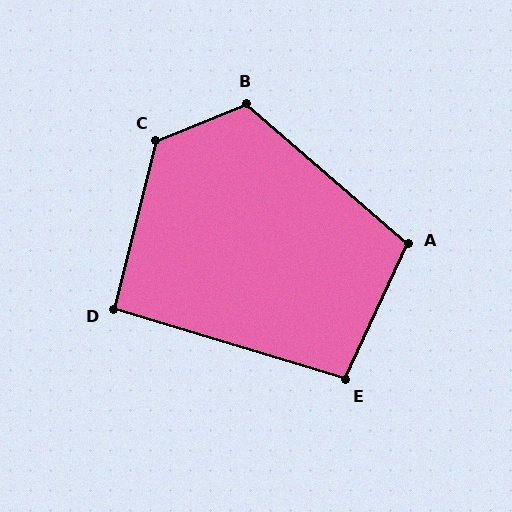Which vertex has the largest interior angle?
C, at approximately 127 degrees.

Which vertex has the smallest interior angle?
D, at approximately 92 degrees.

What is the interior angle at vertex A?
Approximately 106 degrees (obtuse).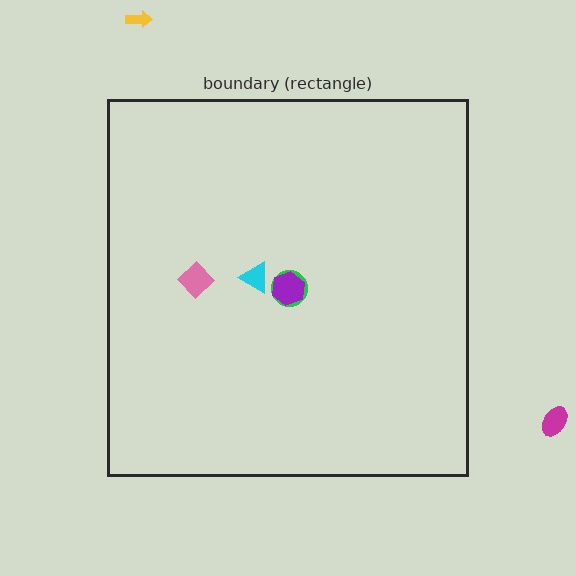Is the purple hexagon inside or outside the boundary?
Inside.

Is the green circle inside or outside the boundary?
Inside.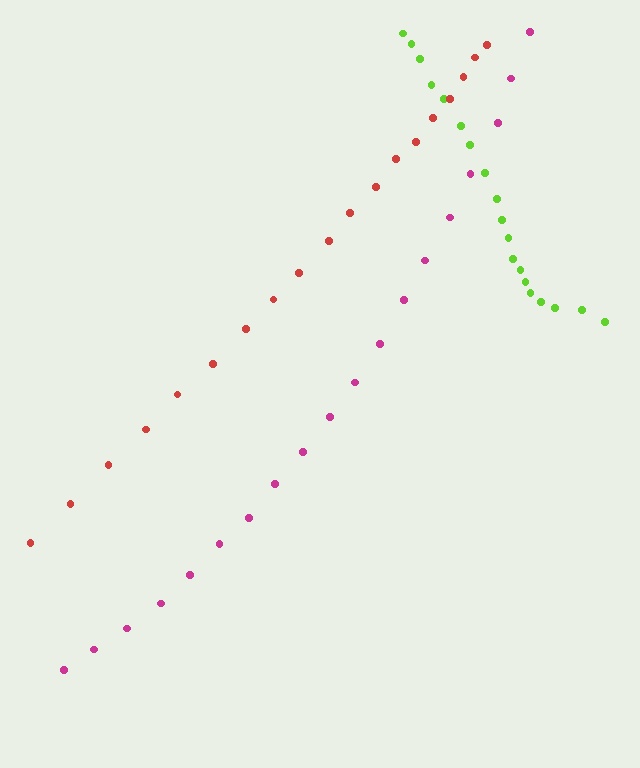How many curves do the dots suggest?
There are 3 distinct paths.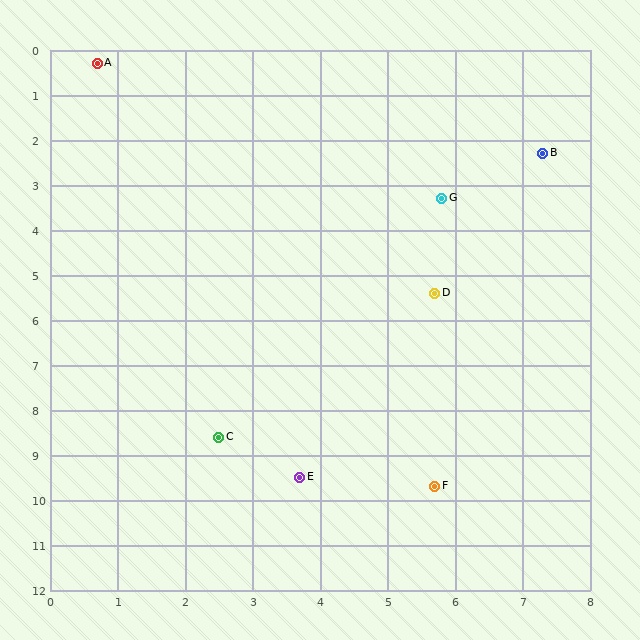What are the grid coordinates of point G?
Point G is at approximately (5.8, 3.3).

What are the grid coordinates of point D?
Point D is at approximately (5.7, 5.4).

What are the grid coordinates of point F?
Point F is at approximately (5.7, 9.7).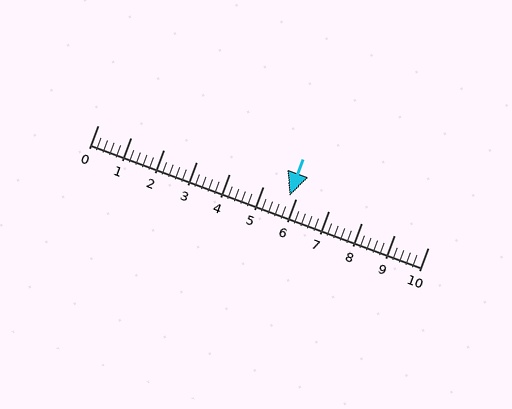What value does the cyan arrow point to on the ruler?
The cyan arrow points to approximately 5.8.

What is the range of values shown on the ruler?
The ruler shows values from 0 to 10.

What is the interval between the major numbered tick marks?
The major tick marks are spaced 1 units apart.